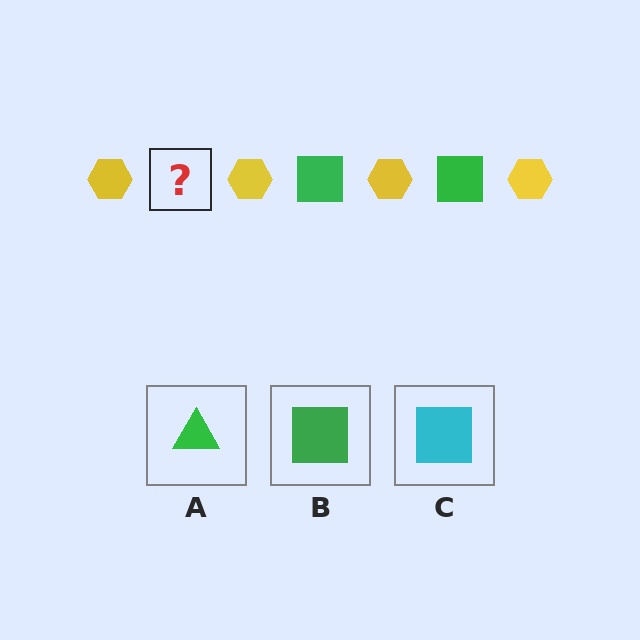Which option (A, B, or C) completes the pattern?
B.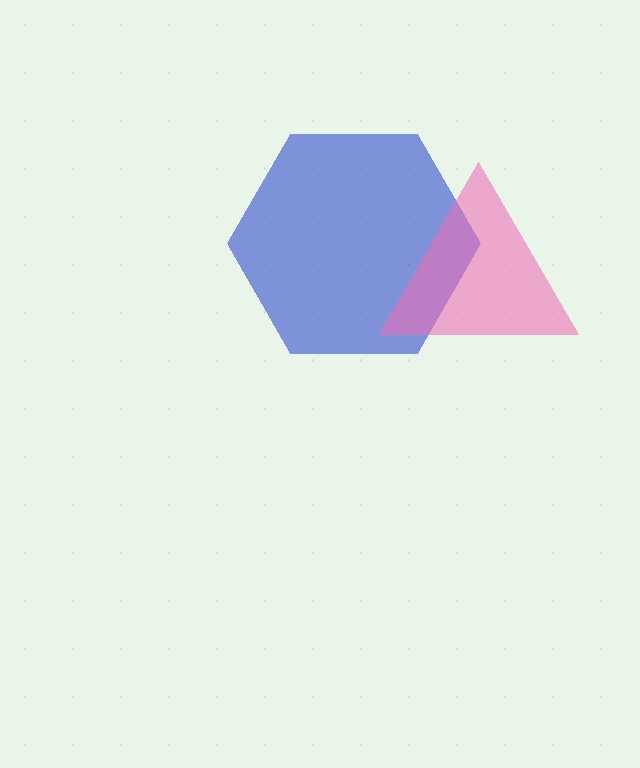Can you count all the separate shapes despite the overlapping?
Yes, there are 2 separate shapes.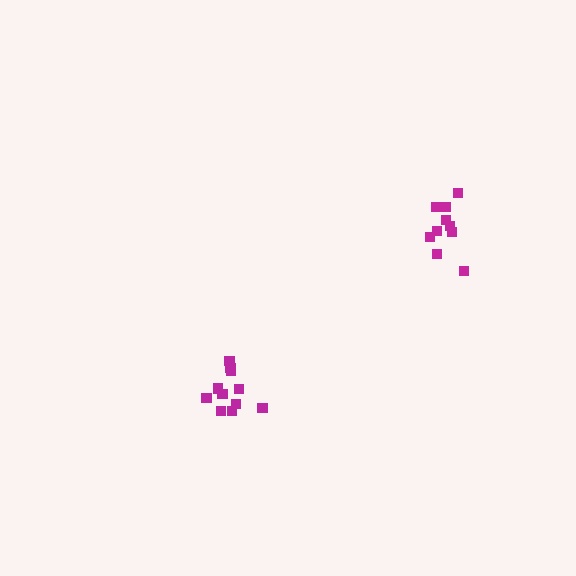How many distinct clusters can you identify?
There are 2 distinct clusters.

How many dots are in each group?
Group 1: 11 dots, Group 2: 10 dots (21 total).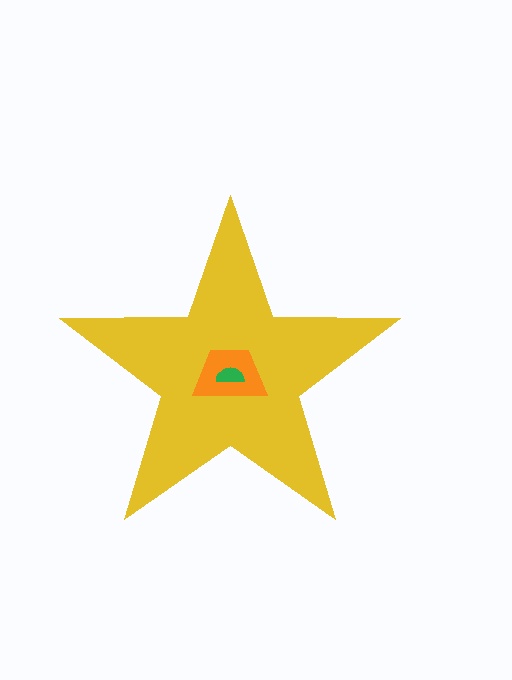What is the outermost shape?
The yellow star.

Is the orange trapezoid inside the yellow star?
Yes.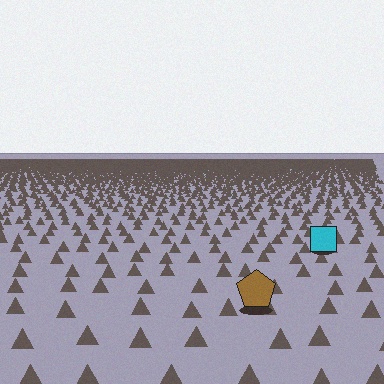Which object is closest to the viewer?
The brown pentagon is closest. The texture marks near it are larger and more spread out.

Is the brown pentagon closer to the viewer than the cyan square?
Yes. The brown pentagon is closer — you can tell from the texture gradient: the ground texture is coarser near it.